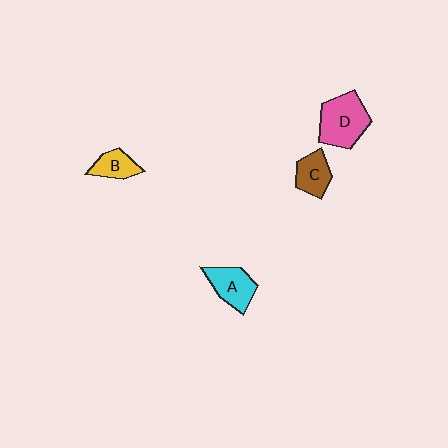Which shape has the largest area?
Shape D (pink).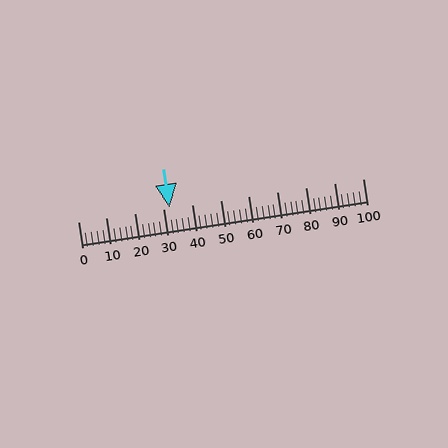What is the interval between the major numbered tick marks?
The major tick marks are spaced 10 units apart.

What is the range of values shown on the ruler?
The ruler shows values from 0 to 100.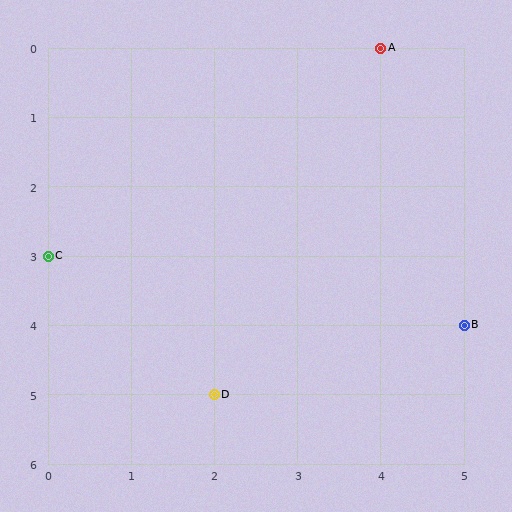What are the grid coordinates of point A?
Point A is at grid coordinates (4, 0).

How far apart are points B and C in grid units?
Points B and C are 5 columns and 1 row apart (about 5.1 grid units diagonally).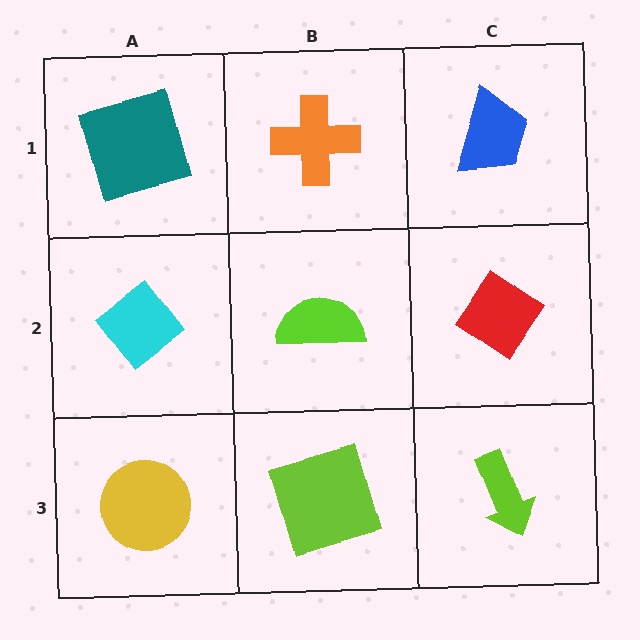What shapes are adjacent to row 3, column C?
A red diamond (row 2, column C), a lime square (row 3, column B).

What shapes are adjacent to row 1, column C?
A red diamond (row 2, column C), an orange cross (row 1, column B).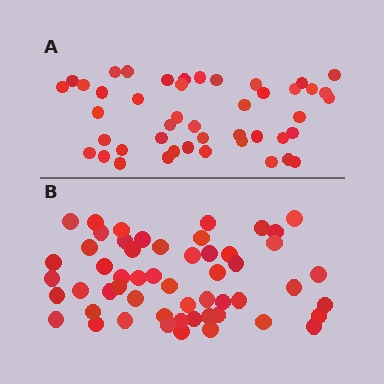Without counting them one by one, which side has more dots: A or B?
Region B (the bottom region) has more dots.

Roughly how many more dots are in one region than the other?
Region B has roughly 8 or so more dots than region A.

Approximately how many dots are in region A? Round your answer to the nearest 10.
About 40 dots. (The exact count is 45, which rounds to 40.)